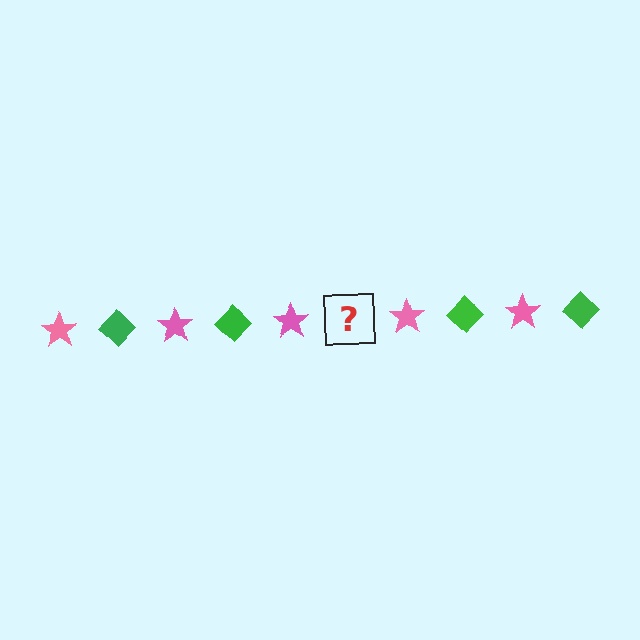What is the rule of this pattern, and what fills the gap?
The rule is that the pattern alternates between pink star and green diamond. The gap should be filled with a green diamond.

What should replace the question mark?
The question mark should be replaced with a green diamond.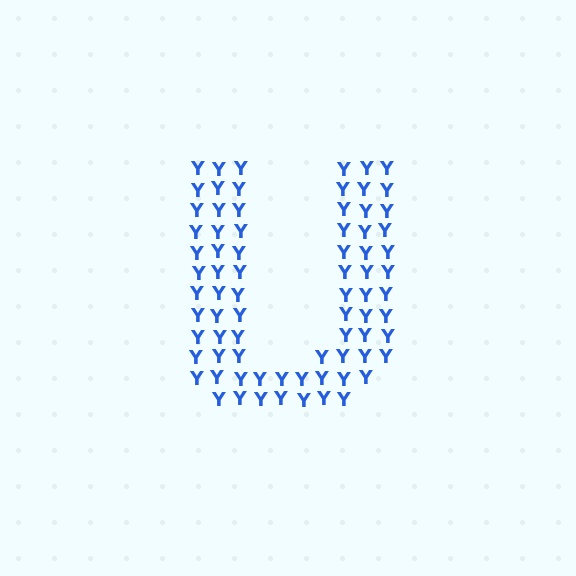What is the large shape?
The large shape is the letter U.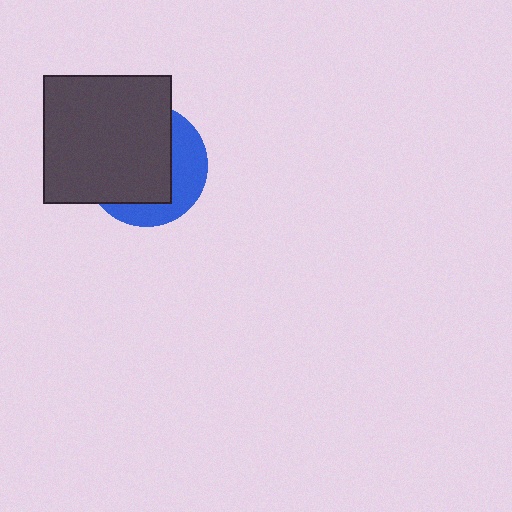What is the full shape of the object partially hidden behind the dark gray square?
The partially hidden object is a blue circle.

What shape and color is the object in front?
The object in front is a dark gray square.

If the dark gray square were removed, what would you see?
You would see the complete blue circle.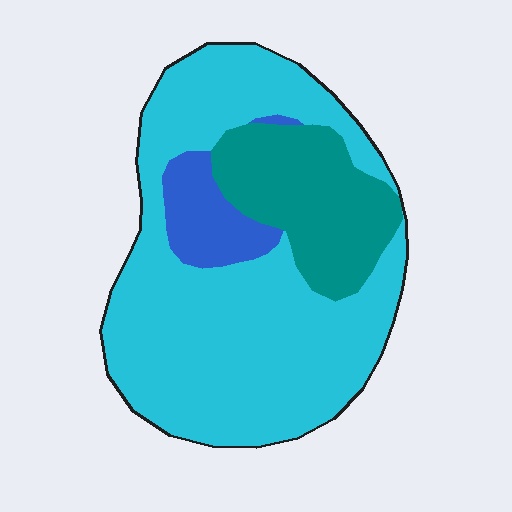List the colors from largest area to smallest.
From largest to smallest: cyan, teal, blue.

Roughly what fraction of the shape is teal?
Teal covers around 20% of the shape.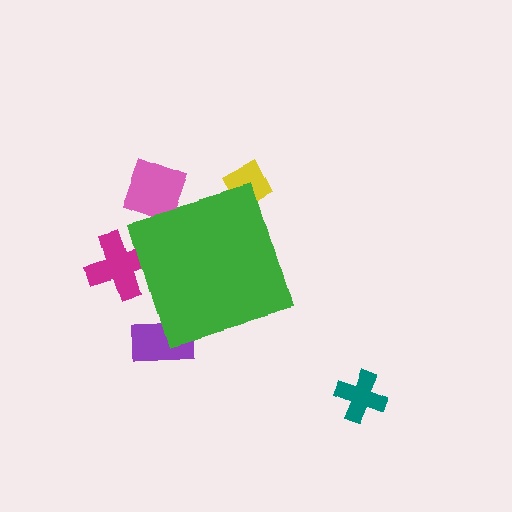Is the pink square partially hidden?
Yes, the pink square is partially hidden behind the green diamond.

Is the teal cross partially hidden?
No, the teal cross is fully visible.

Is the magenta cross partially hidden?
Yes, the magenta cross is partially hidden behind the green diamond.